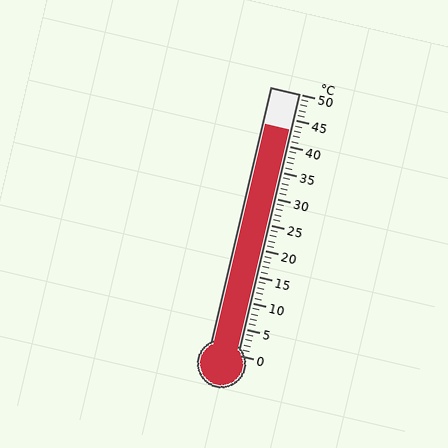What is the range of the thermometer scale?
The thermometer scale ranges from 0°C to 50°C.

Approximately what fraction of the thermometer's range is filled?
The thermometer is filled to approximately 85% of its range.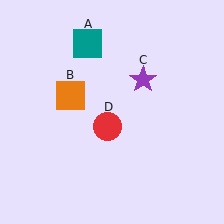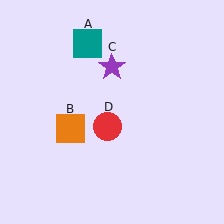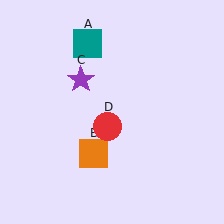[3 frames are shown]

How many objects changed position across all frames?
2 objects changed position: orange square (object B), purple star (object C).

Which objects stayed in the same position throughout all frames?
Teal square (object A) and red circle (object D) remained stationary.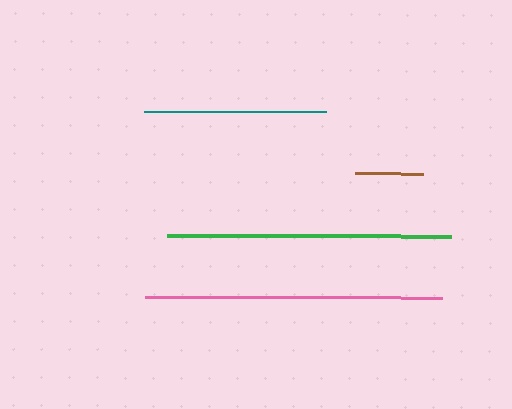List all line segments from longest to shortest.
From longest to shortest: pink, green, teal, brown.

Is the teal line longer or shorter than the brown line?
The teal line is longer than the brown line.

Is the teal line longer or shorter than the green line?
The green line is longer than the teal line.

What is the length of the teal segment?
The teal segment is approximately 182 pixels long.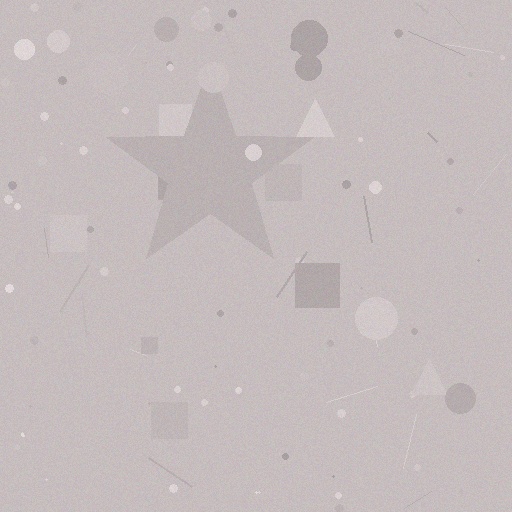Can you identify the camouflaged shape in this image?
The camouflaged shape is a star.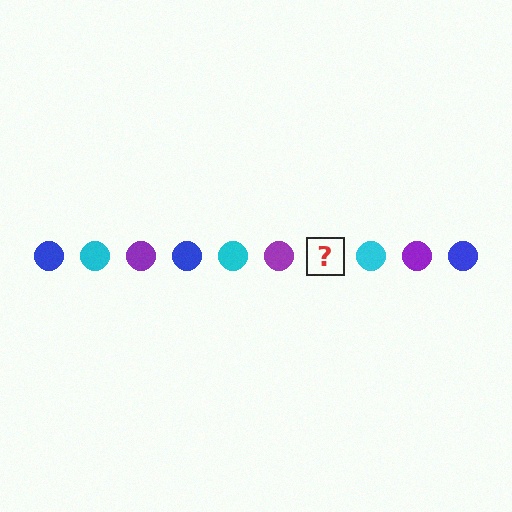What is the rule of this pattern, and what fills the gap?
The rule is that the pattern cycles through blue, cyan, purple circles. The gap should be filled with a blue circle.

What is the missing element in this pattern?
The missing element is a blue circle.